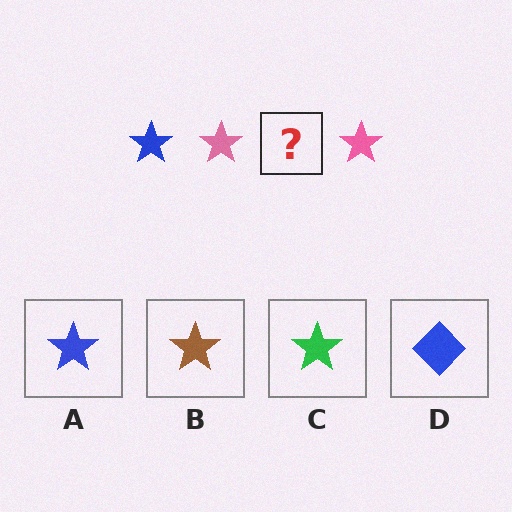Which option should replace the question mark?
Option A.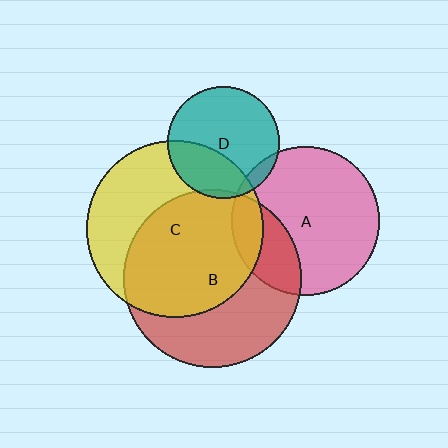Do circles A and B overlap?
Yes.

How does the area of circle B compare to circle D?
Approximately 2.5 times.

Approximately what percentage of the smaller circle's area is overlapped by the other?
Approximately 25%.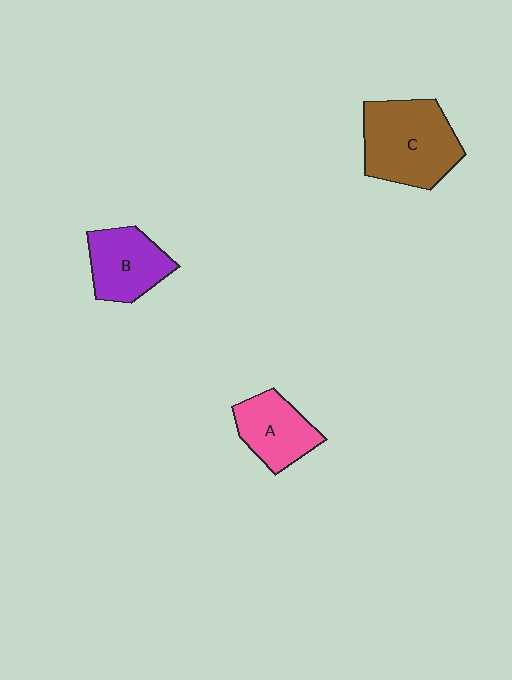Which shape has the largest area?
Shape C (brown).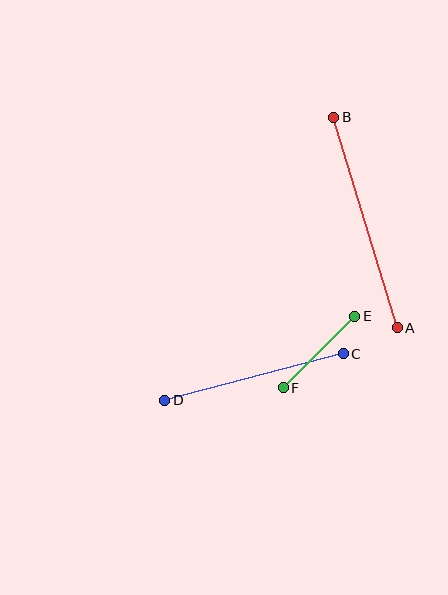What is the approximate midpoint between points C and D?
The midpoint is at approximately (254, 377) pixels.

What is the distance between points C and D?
The distance is approximately 184 pixels.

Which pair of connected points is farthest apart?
Points A and B are farthest apart.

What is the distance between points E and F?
The distance is approximately 101 pixels.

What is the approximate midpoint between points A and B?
The midpoint is at approximately (366, 222) pixels.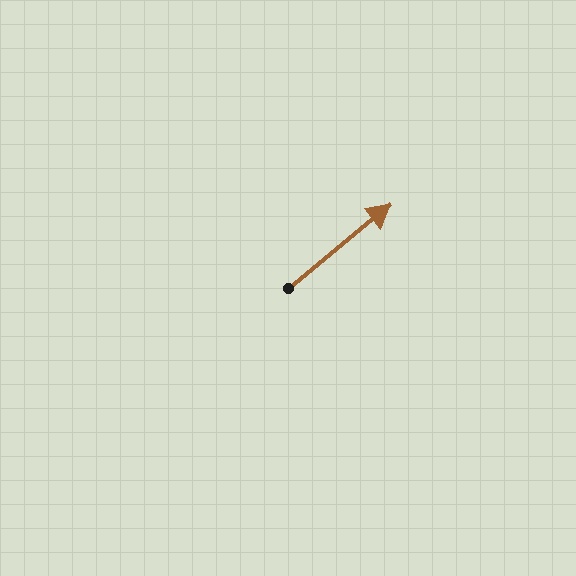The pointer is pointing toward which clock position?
Roughly 2 o'clock.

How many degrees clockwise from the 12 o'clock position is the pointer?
Approximately 51 degrees.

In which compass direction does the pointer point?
Northeast.